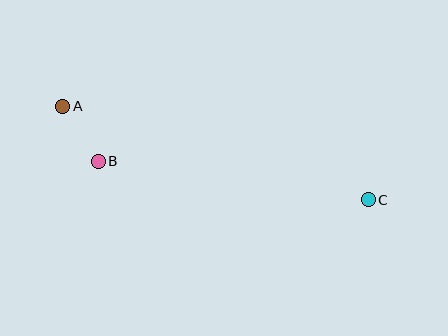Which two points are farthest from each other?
Points A and C are farthest from each other.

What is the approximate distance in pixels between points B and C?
The distance between B and C is approximately 273 pixels.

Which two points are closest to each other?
Points A and B are closest to each other.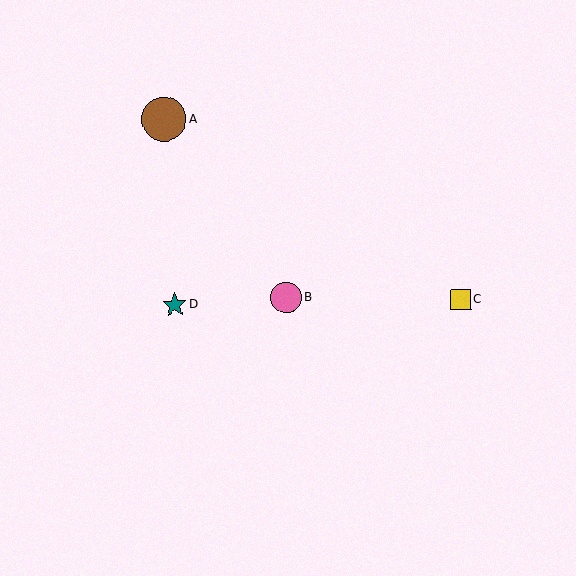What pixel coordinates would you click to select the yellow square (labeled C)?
Click at (461, 300) to select the yellow square C.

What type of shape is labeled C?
Shape C is a yellow square.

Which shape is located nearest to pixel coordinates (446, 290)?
The yellow square (labeled C) at (461, 300) is nearest to that location.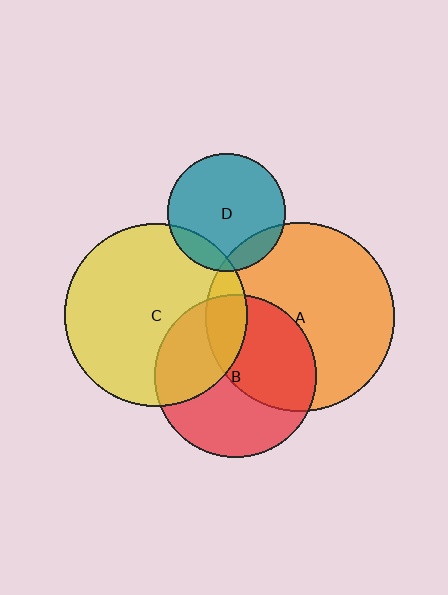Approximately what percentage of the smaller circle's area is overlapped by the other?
Approximately 15%.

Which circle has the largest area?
Circle A (orange).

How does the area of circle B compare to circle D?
Approximately 1.9 times.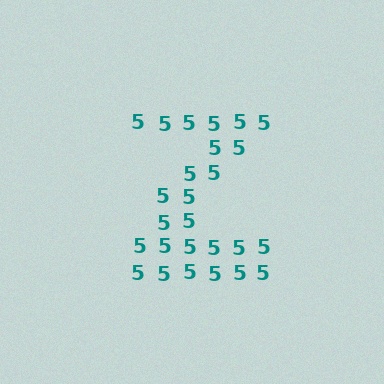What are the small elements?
The small elements are digit 5's.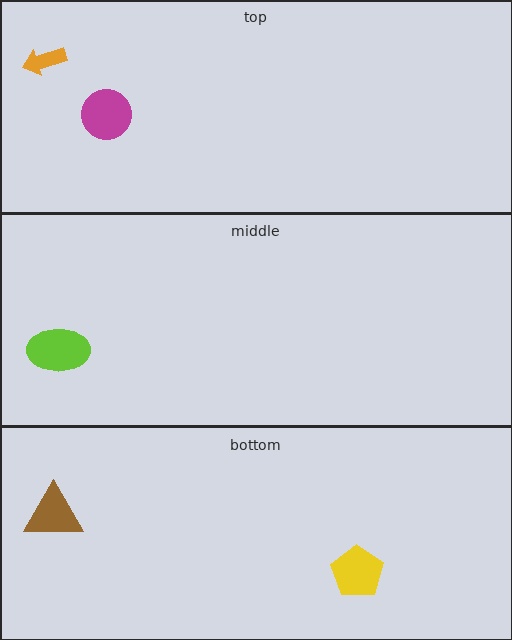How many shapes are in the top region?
2.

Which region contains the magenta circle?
The top region.